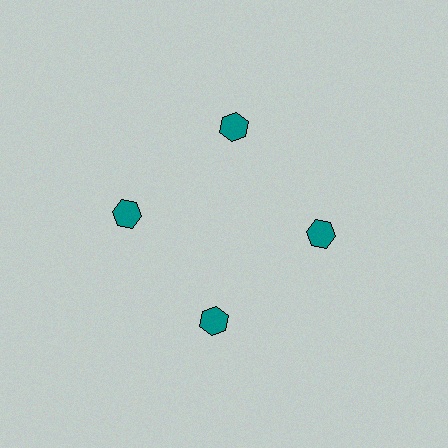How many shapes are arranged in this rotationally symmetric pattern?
There are 4 shapes, arranged in 4 groups of 1.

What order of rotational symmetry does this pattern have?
This pattern has 4-fold rotational symmetry.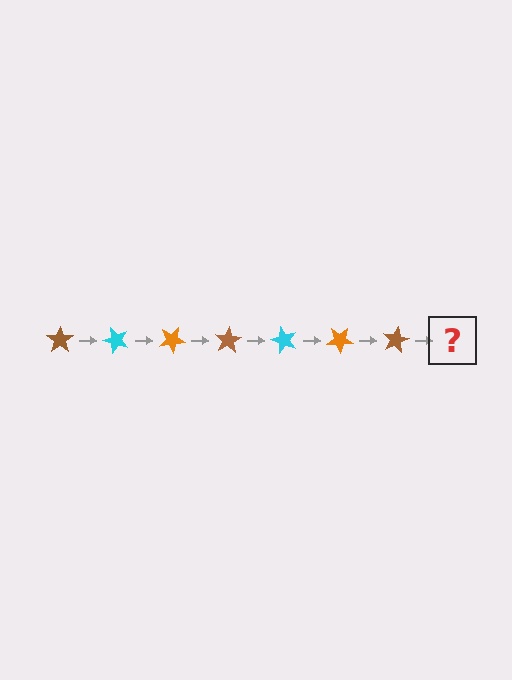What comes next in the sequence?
The next element should be a cyan star, rotated 350 degrees from the start.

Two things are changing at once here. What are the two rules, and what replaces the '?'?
The two rules are that it rotates 50 degrees each step and the color cycles through brown, cyan, and orange. The '?' should be a cyan star, rotated 350 degrees from the start.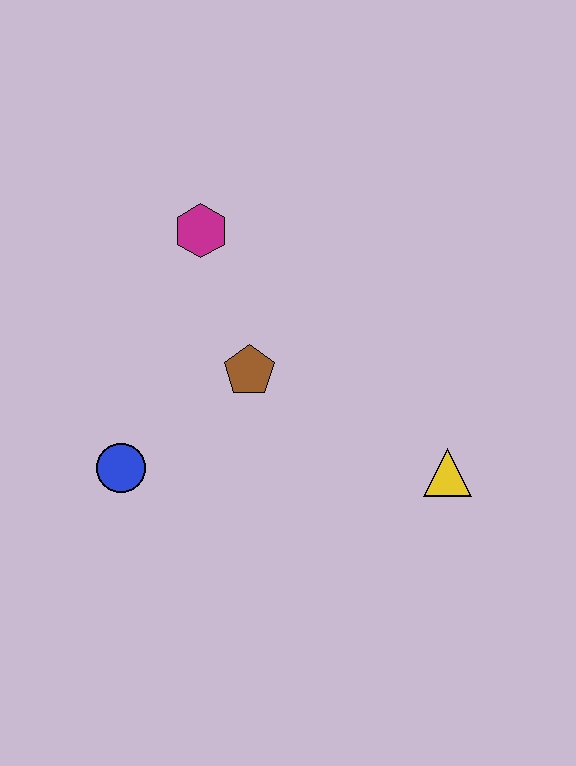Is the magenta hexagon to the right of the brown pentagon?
No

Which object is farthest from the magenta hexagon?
The yellow triangle is farthest from the magenta hexagon.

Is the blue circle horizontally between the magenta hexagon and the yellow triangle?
No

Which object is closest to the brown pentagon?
The magenta hexagon is closest to the brown pentagon.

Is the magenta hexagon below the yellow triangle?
No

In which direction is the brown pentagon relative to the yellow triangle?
The brown pentagon is to the left of the yellow triangle.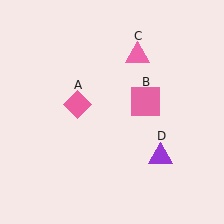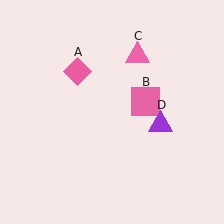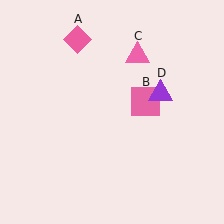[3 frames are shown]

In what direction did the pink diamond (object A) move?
The pink diamond (object A) moved up.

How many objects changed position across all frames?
2 objects changed position: pink diamond (object A), purple triangle (object D).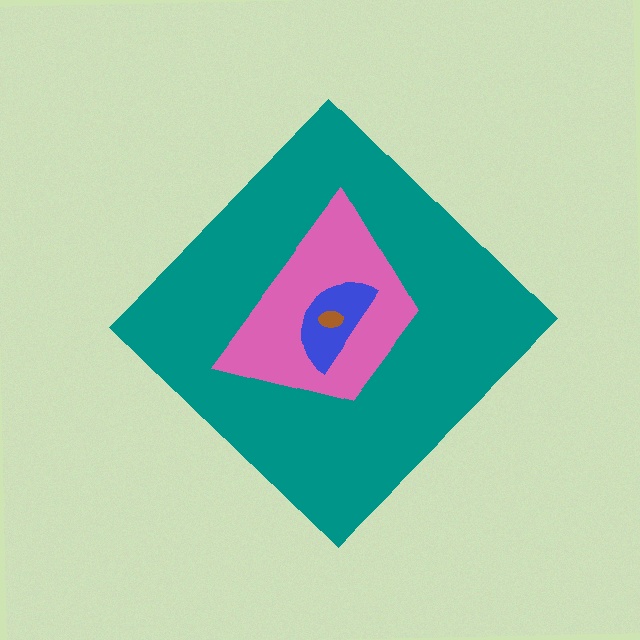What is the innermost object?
The brown ellipse.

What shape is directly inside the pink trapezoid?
The blue semicircle.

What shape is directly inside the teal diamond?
The pink trapezoid.